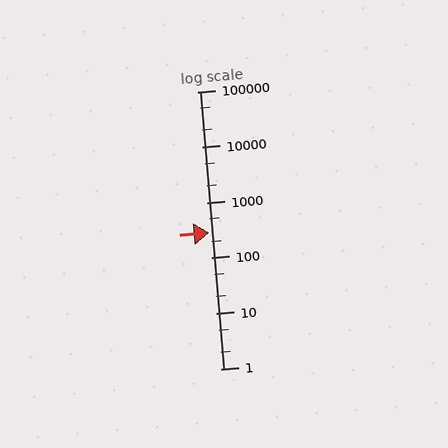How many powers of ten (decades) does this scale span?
The scale spans 5 decades, from 1 to 100000.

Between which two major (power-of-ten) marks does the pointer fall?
The pointer is between 100 and 1000.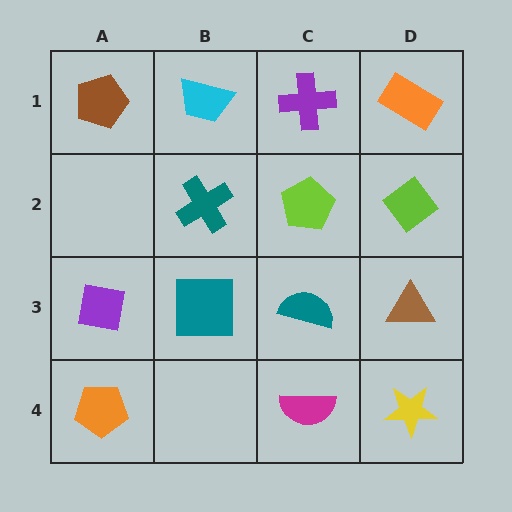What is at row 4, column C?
A magenta semicircle.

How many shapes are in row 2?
3 shapes.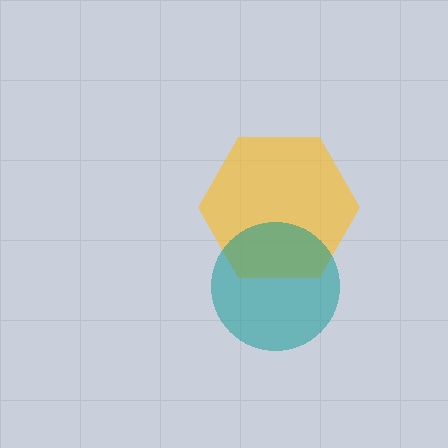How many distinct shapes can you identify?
There are 2 distinct shapes: a yellow hexagon, a teal circle.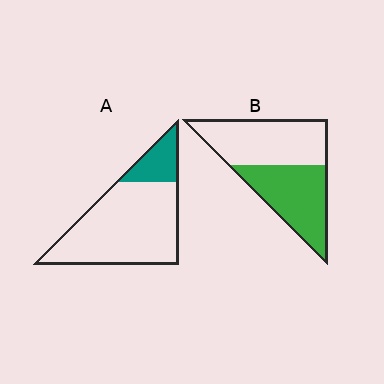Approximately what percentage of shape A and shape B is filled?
A is approximately 20% and B is approximately 45%.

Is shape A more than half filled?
No.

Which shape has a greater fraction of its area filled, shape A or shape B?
Shape B.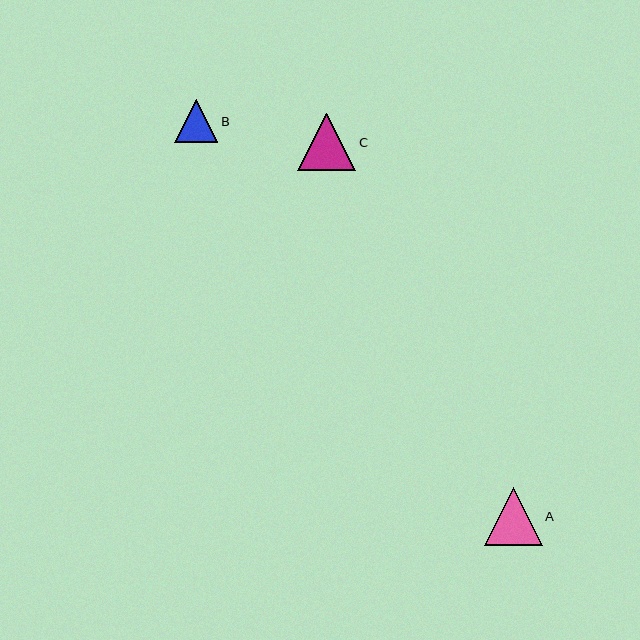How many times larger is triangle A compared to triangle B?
Triangle A is approximately 1.3 times the size of triangle B.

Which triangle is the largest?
Triangle A is the largest with a size of approximately 58 pixels.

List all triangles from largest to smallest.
From largest to smallest: A, C, B.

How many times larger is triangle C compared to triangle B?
Triangle C is approximately 1.3 times the size of triangle B.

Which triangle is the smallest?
Triangle B is the smallest with a size of approximately 44 pixels.